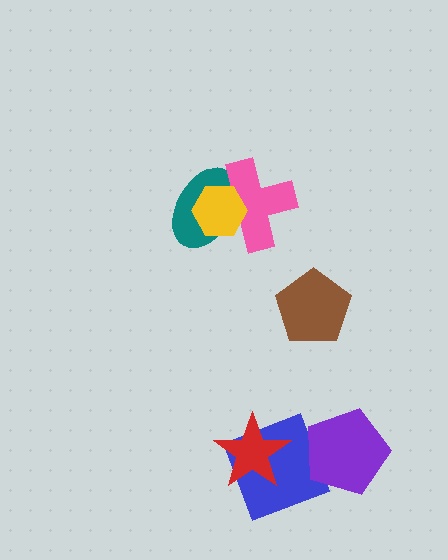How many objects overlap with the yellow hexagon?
2 objects overlap with the yellow hexagon.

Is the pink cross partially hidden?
Yes, it is partially covered by another shape.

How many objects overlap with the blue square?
2 objects overlap with the blue square.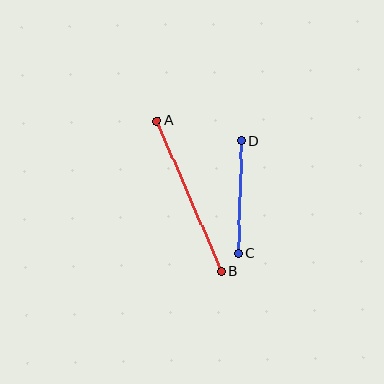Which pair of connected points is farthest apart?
Points A and B are farthest apart.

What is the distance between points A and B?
The distance is approximately 164 pixels.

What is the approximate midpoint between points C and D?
The midpoint is at approximately (240, 197) pixels.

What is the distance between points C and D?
The distance is approximately 113 pixels.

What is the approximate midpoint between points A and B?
The midpoint is at approximately (189, 196) pixels.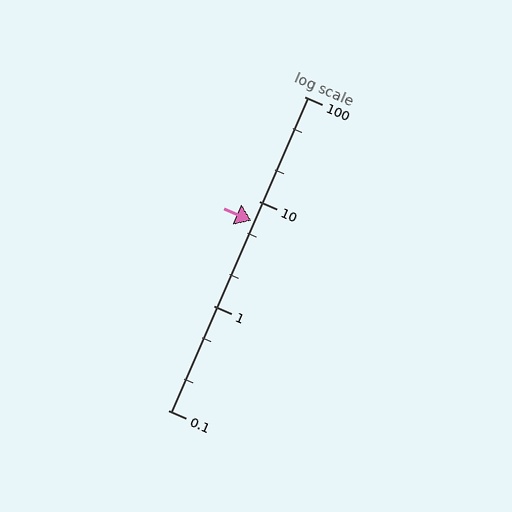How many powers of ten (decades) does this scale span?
The scale spans 3 decades, from 0.1 to 100.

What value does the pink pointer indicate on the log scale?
The pointer indicates approximately 6.5.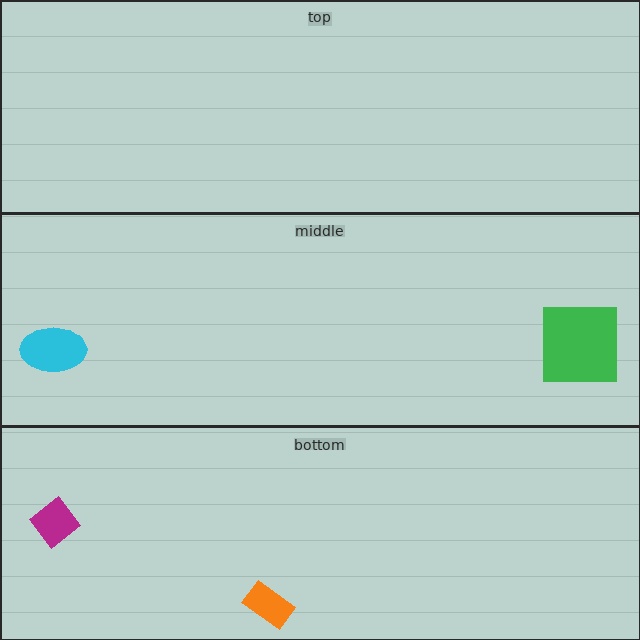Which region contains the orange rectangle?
The bottom region.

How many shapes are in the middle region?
2.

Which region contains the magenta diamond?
The bottom region.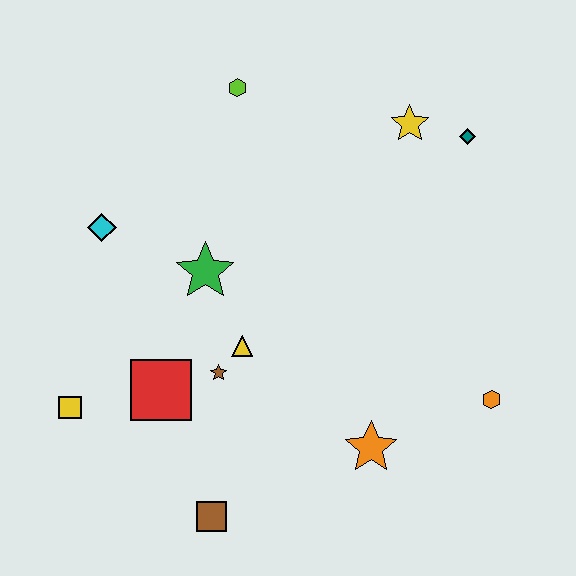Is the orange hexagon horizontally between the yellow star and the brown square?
No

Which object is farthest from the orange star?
The lime hexagon is farthest from the orange star.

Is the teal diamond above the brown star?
Yes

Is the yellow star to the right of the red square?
Yes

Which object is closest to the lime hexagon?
The yellow star is closest to the lime hexagon.